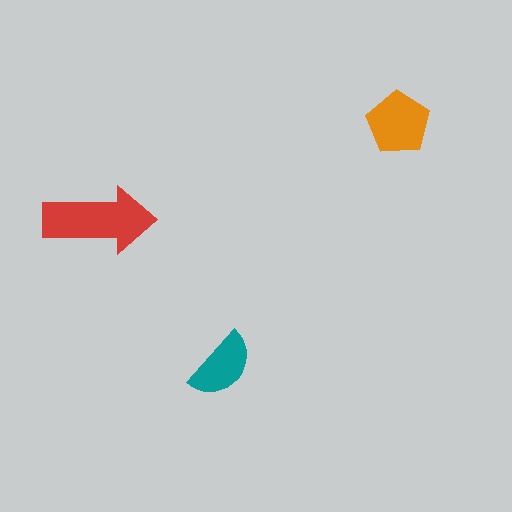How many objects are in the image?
There are 3 objects in the image.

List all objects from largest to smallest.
The red arrow, the orange pentagon, the teal semicircle.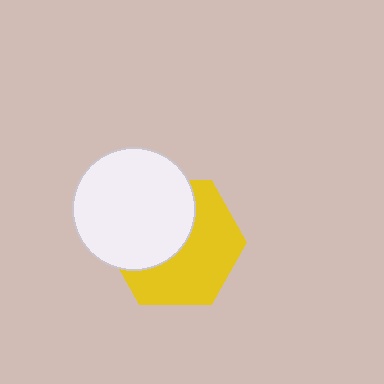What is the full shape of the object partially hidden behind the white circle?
The partially hidden object is a yellow hexagon.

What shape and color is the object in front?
The object in front is a white circle.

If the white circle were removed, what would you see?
You would see the complete yellow hexagon.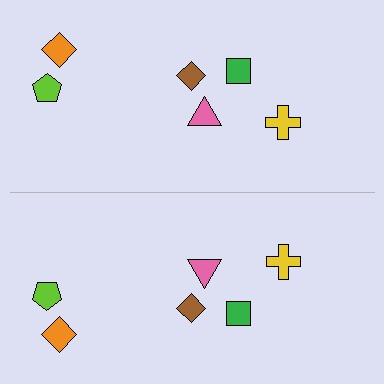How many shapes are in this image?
There are 12 shapes in this image.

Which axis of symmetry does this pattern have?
The pattern has a horizontal axis of symmetry running through the center of the image.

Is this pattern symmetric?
Yes, this pattern has bilateral (reflection) symmetry.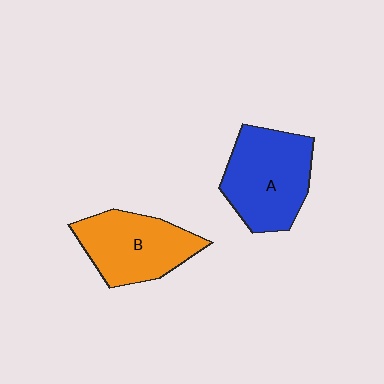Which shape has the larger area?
Shape A (blue).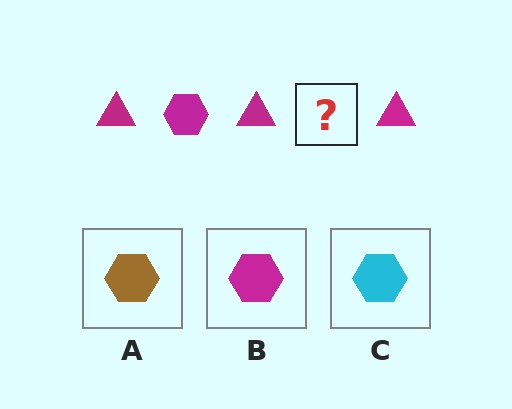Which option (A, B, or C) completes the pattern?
B.